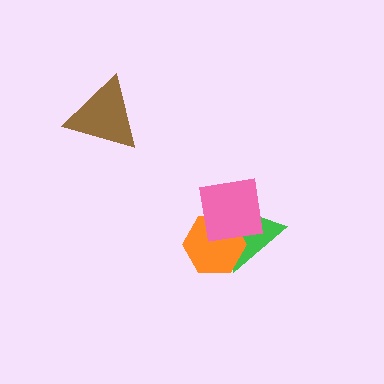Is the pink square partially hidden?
No, no other shape covers it.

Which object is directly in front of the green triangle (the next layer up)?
The orange hexagon is directly in front of the green triangle.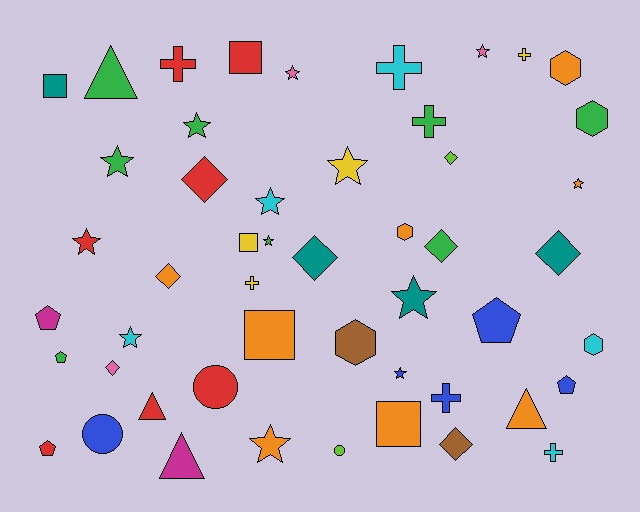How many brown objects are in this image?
There are 2 brown objects.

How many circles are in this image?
There are 3 circles.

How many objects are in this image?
There are 50 objects.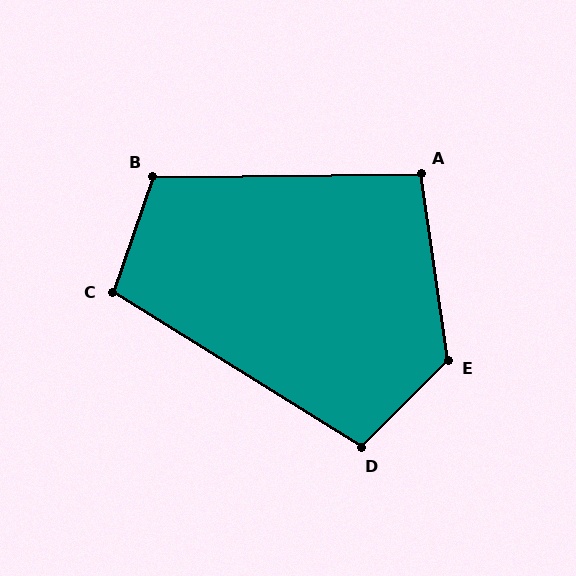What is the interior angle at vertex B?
Approximately 110 degrees (obtuse).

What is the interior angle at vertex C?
Approximately 103 degrees (obtuse).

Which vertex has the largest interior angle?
E, at approximately 127 degrees.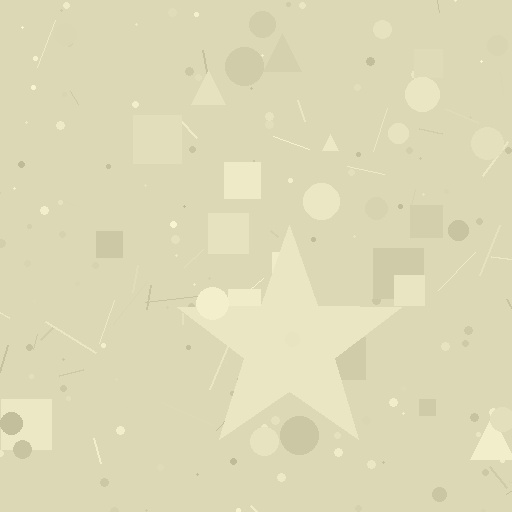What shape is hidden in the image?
A star is hidden in the image.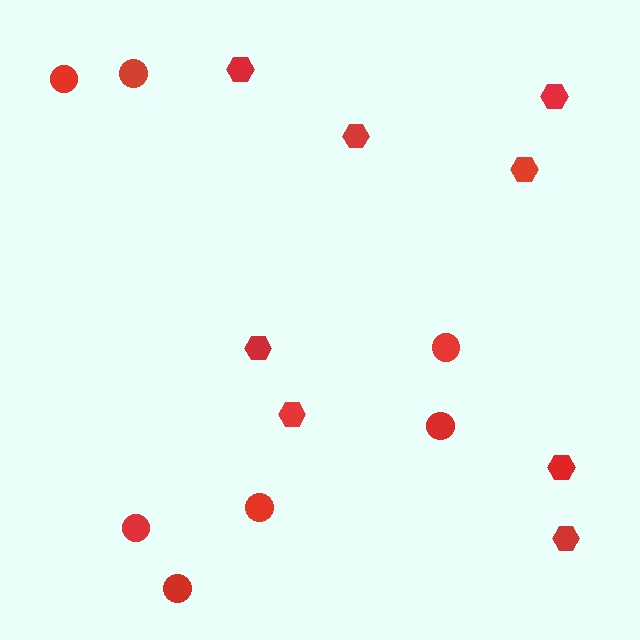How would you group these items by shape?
There are 2 groups: one group of circles (7) and one group of hexagons (8).